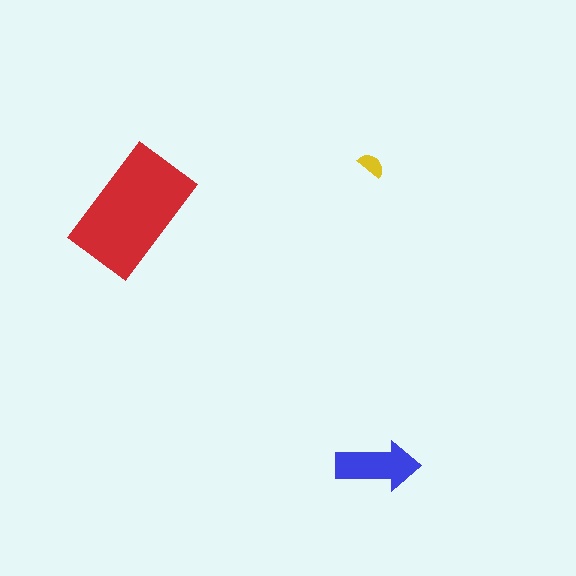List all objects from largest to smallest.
The red rectangle, the blue arrow, the yellow semicircle.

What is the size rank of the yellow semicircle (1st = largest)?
3rd.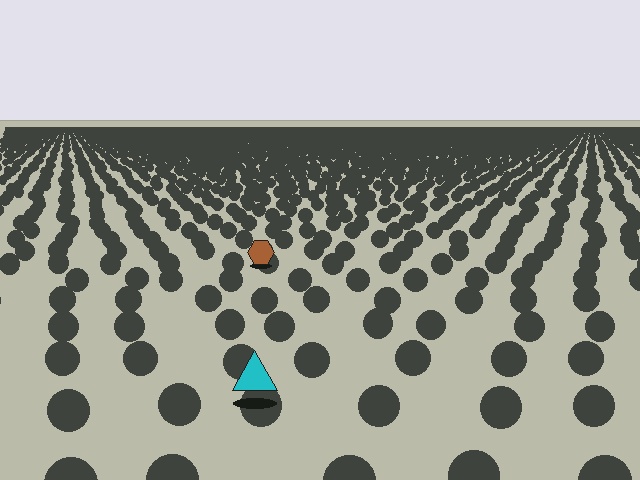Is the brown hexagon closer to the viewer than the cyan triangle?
No. The cyan triangle is closer — you can tell from the texture gradient: the ground texture is coarser near it.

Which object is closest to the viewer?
The cyan triangle is closest. The texture marks near it are larger and more spread out.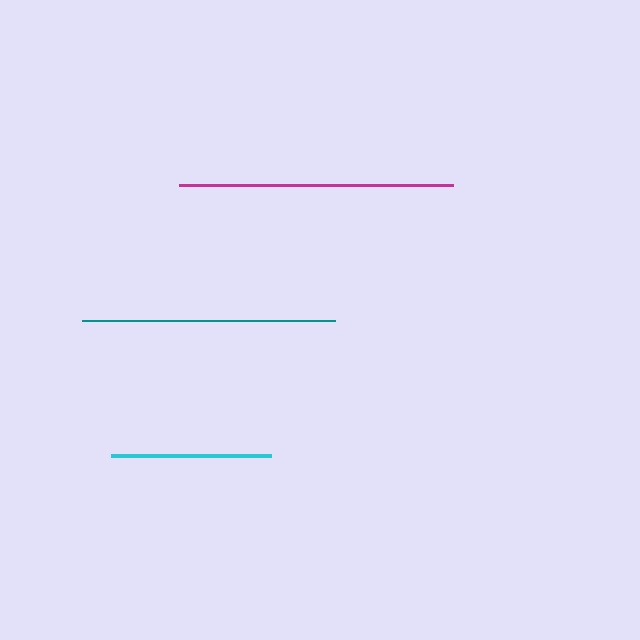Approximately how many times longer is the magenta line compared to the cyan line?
The magenta line is approximately 1.7 times the length of the cyan line.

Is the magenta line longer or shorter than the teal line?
The magenta line is longer than the teal line.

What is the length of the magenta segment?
The magenta segment is approximately 274 pixels long.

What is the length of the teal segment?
The teal segment is approximately 253 pixels long.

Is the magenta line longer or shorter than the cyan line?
The magenta line is longer than the cyan line.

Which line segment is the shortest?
The cyan line is the shortest at approximately 160 pixels.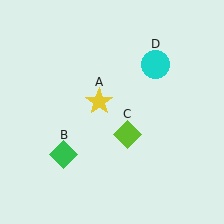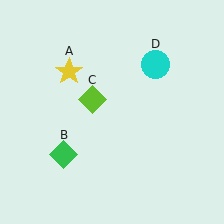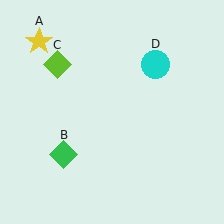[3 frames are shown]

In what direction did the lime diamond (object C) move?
The lime diamond (object C) moved up and to the left.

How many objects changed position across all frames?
2 objects changed position: yellow star (object A), lime diamond (object C).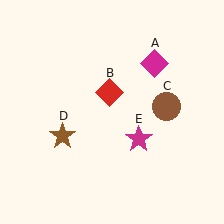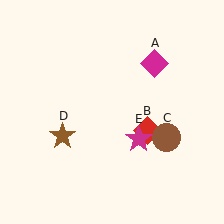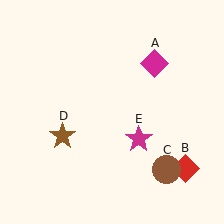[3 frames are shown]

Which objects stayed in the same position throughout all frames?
Magenta diamond (object A) and brown star (object D) and magenta star (object E) remained stationary.